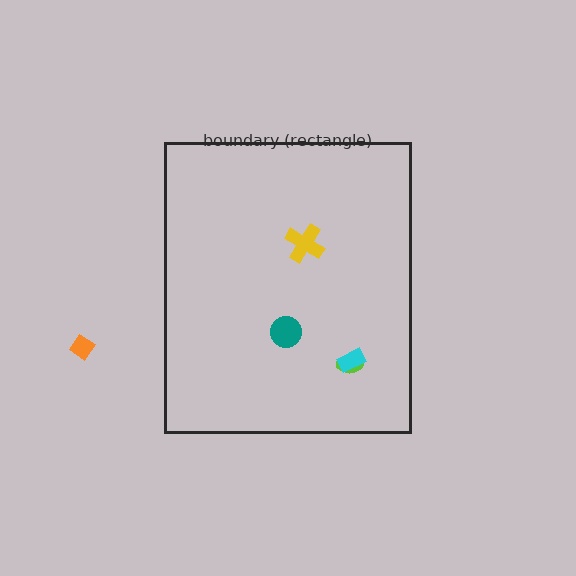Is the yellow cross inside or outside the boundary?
Inside.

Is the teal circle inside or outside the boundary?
Inside.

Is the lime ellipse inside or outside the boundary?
Inside.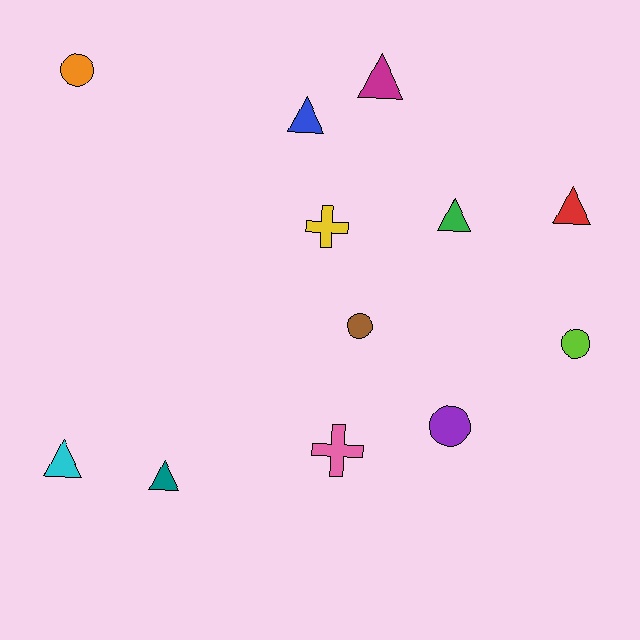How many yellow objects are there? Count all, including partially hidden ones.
There is 1 yellow object.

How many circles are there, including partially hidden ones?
There are 4 circles.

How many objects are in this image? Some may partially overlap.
There are 12 objects.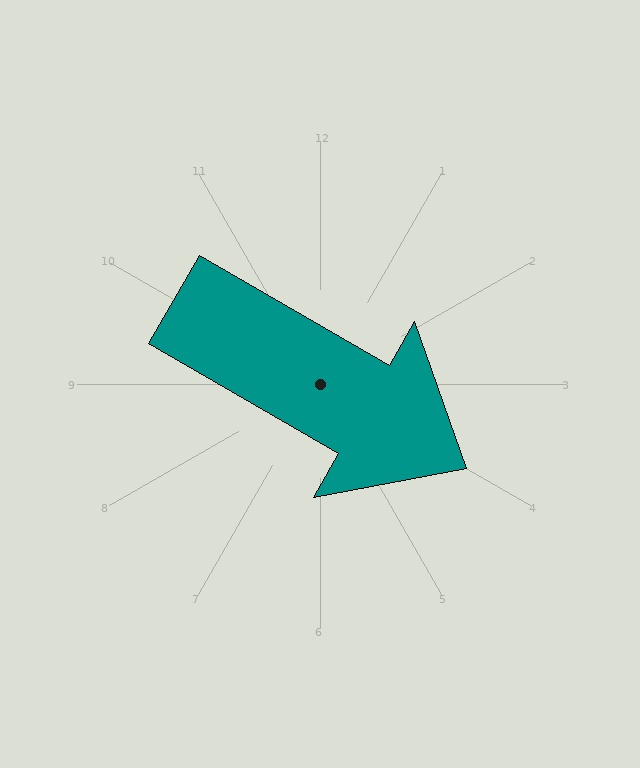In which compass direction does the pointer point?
Southeast.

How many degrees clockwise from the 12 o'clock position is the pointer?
Approximately 120 degrees.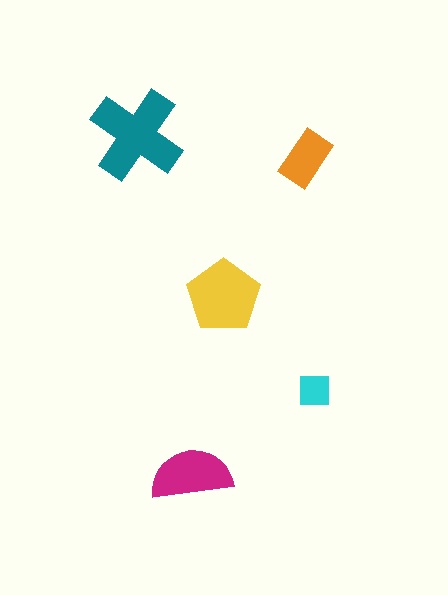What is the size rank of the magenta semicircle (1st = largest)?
3rd.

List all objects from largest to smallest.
The teal cross, the yellow pentagon, the magenta semicircle, the orange rectangle, the cyan square.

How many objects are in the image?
There are 5 objects in the image.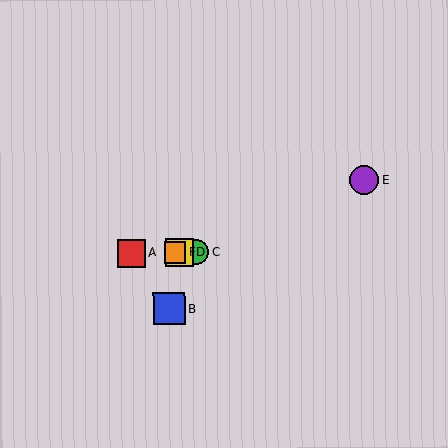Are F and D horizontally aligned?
Yes, both are at y≈253.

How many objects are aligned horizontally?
4 objects (A, C, D, F) are aligned horizontally.